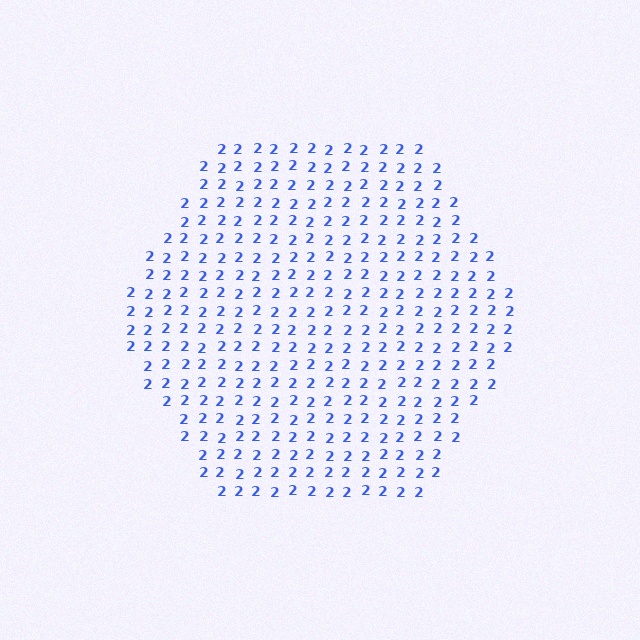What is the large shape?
The large shape is a hexagon.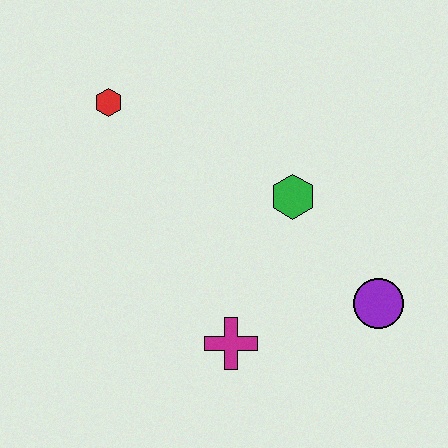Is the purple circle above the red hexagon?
No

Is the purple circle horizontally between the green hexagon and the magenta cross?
No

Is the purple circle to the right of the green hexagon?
Yes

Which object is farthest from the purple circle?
The red hexagon is farthest from the purple circle.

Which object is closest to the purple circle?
The green hexagon is closest to the purple circle.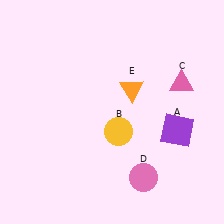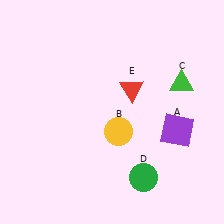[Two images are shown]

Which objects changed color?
C changed from pink to green. D changed from pink to green. E changed from orange to red.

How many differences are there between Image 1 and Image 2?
There are 3 differences between the two images.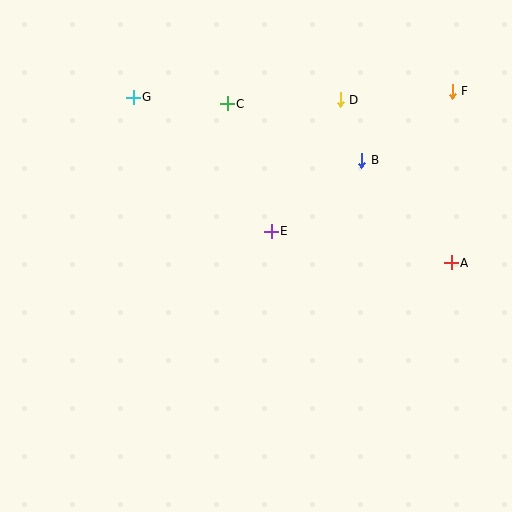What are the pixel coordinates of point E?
Point E is at (271, 231).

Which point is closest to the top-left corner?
Point G is closest to the top-left corner.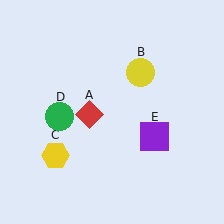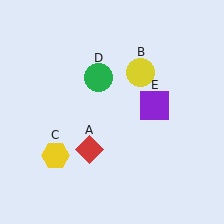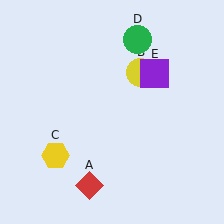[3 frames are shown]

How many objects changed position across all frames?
3 objects changed position: red diamond (object A), green circle (object D), purple square (object E).